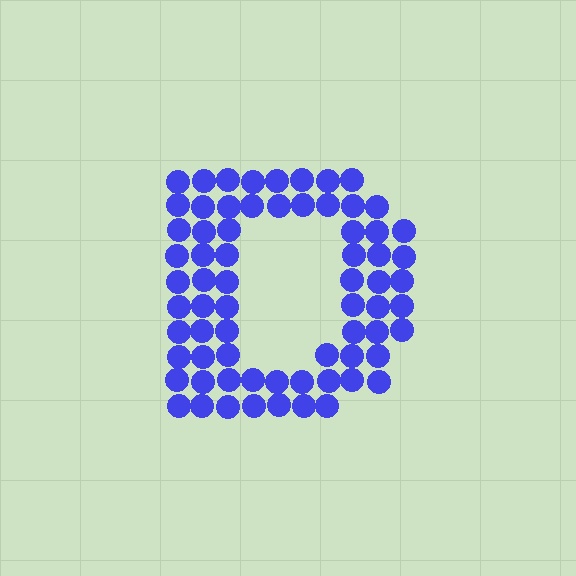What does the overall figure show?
The overall figure shows the letter D.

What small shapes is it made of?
It is made of small circles.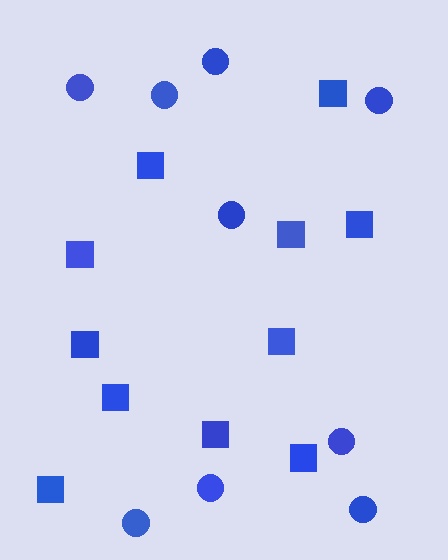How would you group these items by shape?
There are 2 groups: one group of squares (11) and one group of circles (9).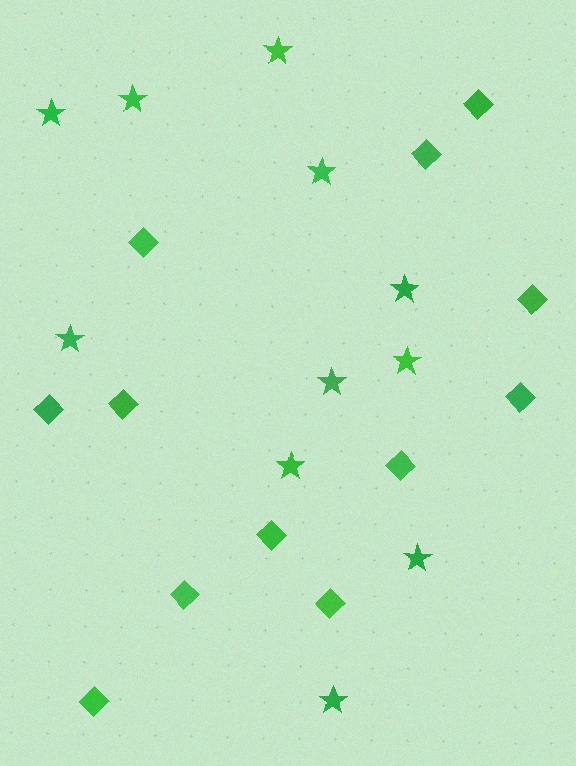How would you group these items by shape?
There are 2 groups: one group of diamonds (12) and one group of stars (11).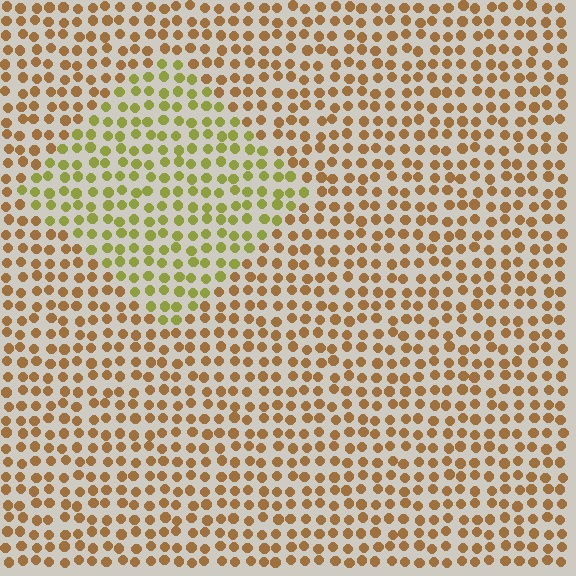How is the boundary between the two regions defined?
The boundary is defined purely by a slight shift in hue (about 39 degrees). Spacing, size, and orientation are identical on both sides.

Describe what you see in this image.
The image is filled with small brown elements in a uniform arrangement. A diamond-shaped region is visible where the elements are tinted to a slightly different hue, forming a subtle color boundary.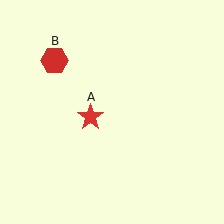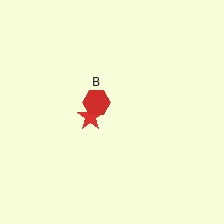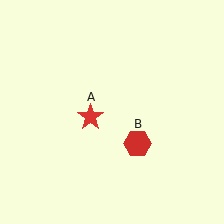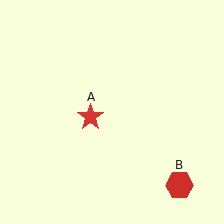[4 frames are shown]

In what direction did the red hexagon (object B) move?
The red hexagon (object B) moved down and to the right.